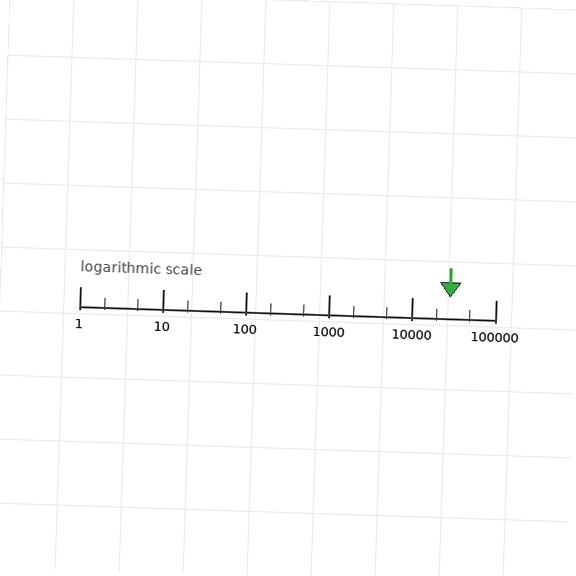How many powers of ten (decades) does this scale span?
The scale spans 5 decades, from 1 to 100000.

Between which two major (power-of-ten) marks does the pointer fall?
The pointer is between 10000 and 100000.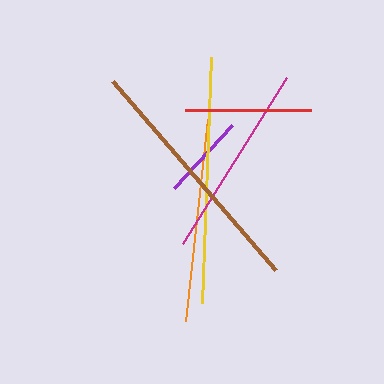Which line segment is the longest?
The brown line is the longest at approximately 251 pixels.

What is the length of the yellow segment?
The yellow segment is approximately 246 pixels long.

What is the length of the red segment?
The red segment is approximately 126 pixels long.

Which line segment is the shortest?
The purple line is the shortest at approximately 86 pixels.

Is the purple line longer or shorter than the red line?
The red line is longer than the purple line.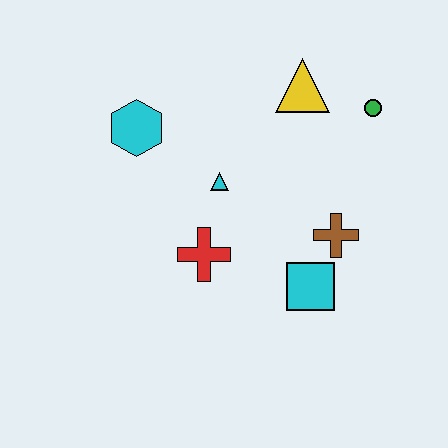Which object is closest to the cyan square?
The brown cross is closest to the cyan square.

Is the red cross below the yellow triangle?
Yes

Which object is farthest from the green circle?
The cyan hexagon is farthest from the green circle.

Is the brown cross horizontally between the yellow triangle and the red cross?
No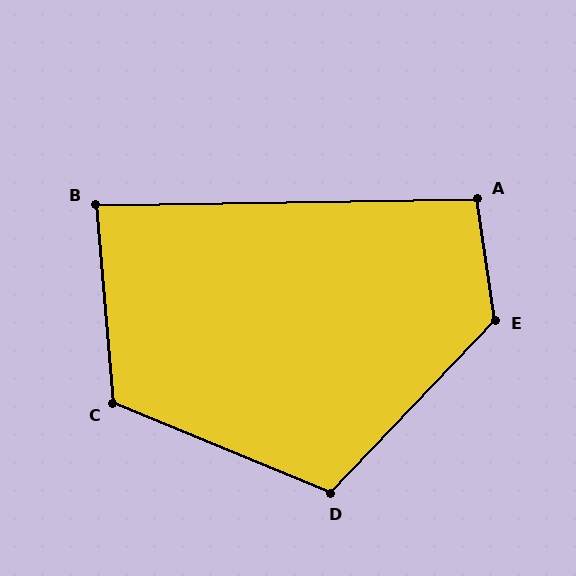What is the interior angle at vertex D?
Approximately 111 degrees (obtuse).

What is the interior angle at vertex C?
Approximately 117 degrees (obtuse).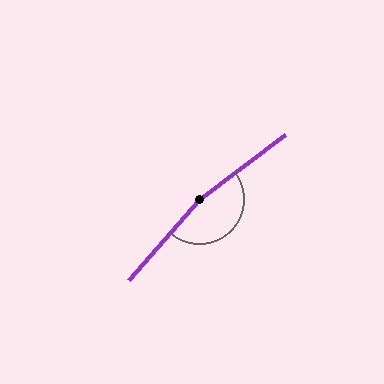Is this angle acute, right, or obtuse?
It is obtuse.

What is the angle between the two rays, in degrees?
Approximately 169 degrees.